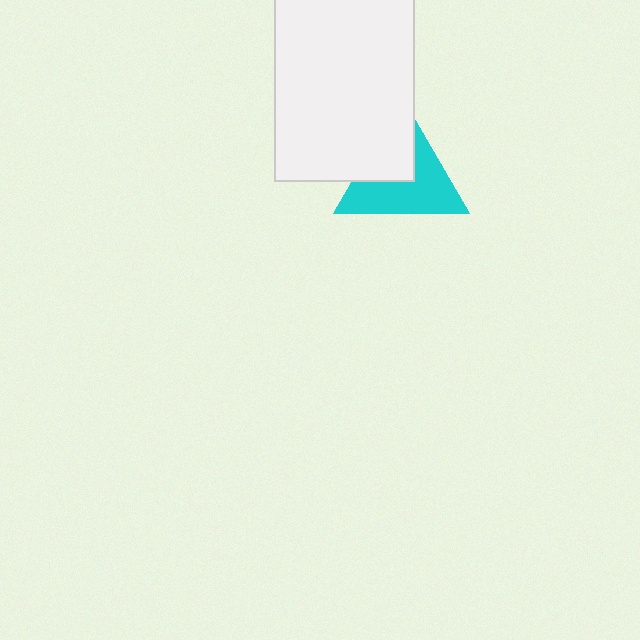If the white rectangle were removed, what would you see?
You would see the complete cyan triangle.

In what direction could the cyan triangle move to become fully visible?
The cyan triangle could move toward the lower-right. That would shift it out from behind the white rectangle entirely.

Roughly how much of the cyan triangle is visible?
About half of it is visible (roughly 61%).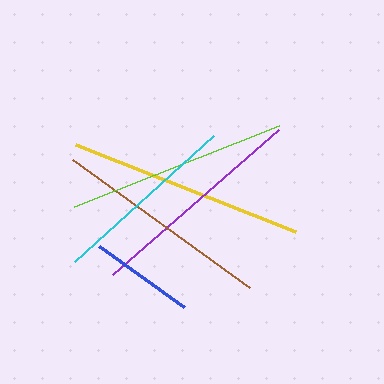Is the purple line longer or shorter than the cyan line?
The purple line is longer than the cyan line.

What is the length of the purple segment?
The purple segment is approximately 220 pixels long.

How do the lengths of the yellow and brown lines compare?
The yellow and brown lines are approximately the same length.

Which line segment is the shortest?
The blue line is the shortest at approximately 105 pixels.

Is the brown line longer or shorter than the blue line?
The brown line is longer than the blue line.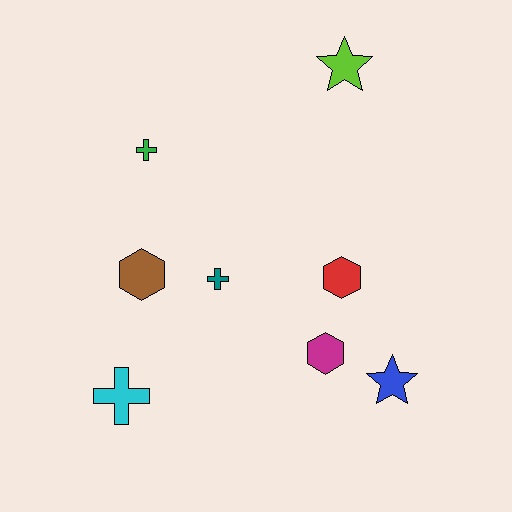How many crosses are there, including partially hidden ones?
There are 3 crosses.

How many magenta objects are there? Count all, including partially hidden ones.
There is 1 magenta object.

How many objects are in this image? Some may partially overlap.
There are 8 objects.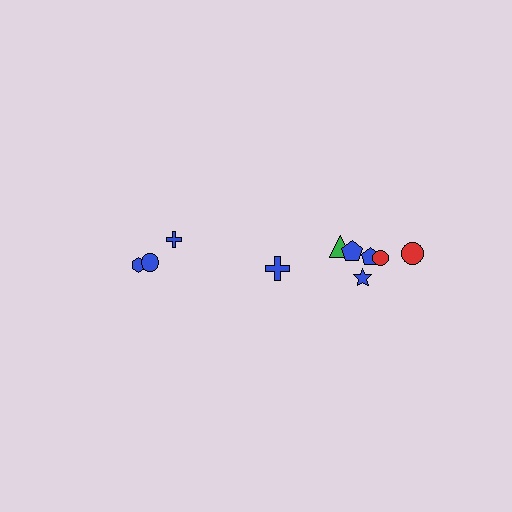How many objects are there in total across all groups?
There are 10 objects.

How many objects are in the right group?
There are 7 objects.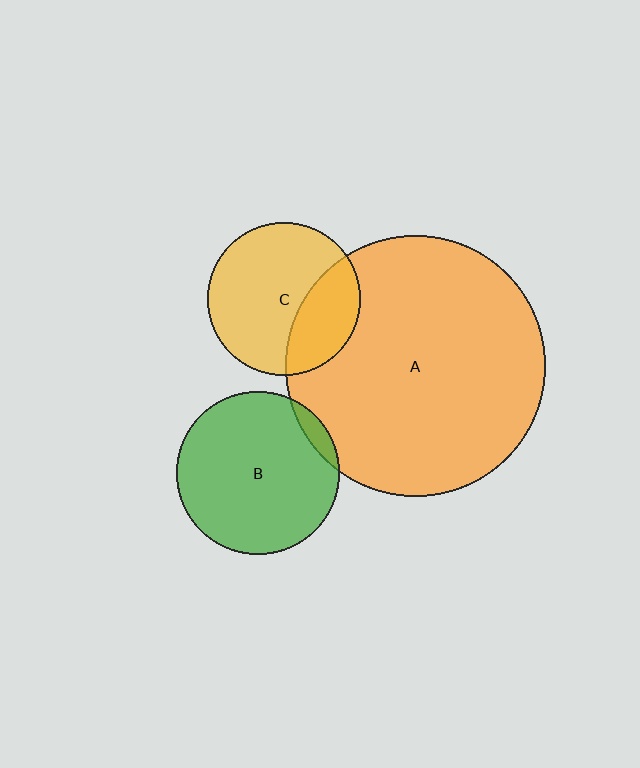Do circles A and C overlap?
Yes.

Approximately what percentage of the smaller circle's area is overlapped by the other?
Approximately 30%.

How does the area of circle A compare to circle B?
Approximately 2.6 times.